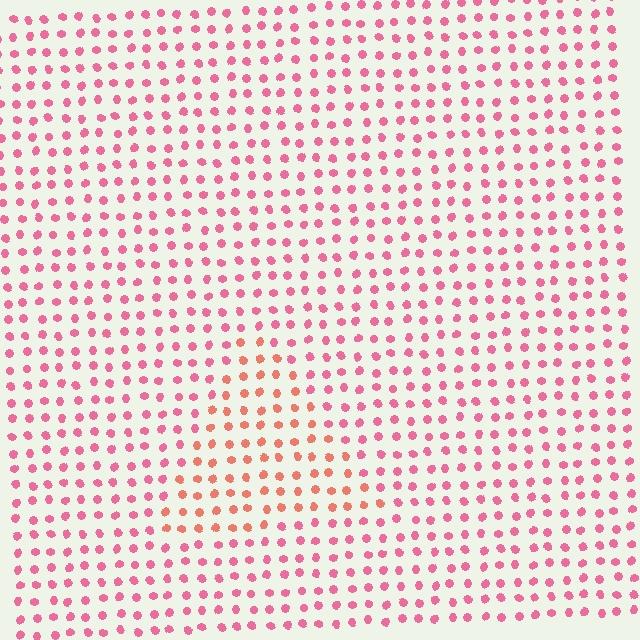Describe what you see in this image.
The image is filled with small pink elements in a uniform arrangement. A triangle-shaped region is visible where the elements are tinted to a slightly different hue, forming a subtle color boundary.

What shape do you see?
I see a triangle.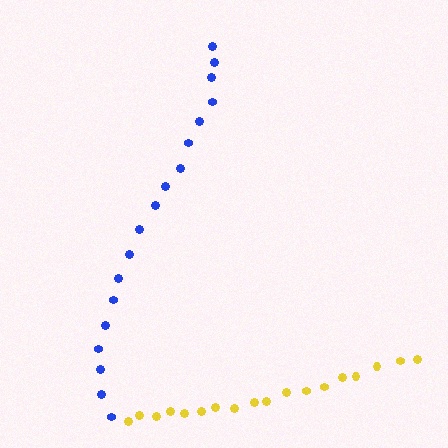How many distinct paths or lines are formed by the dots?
There are 2 distinct paths.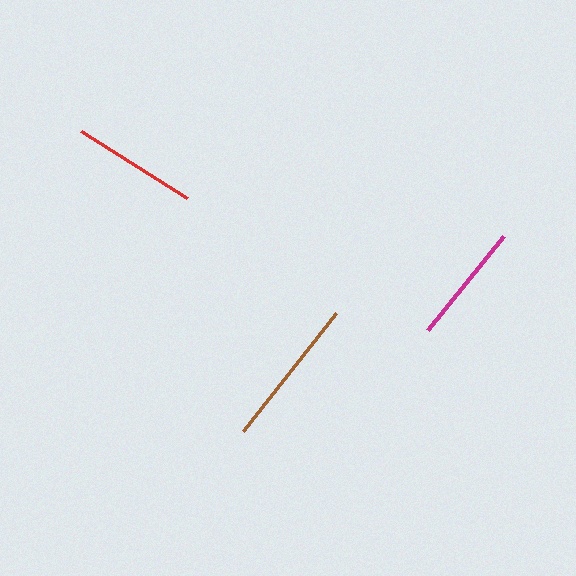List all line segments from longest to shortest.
From longest to shortest: brown, red, magenta.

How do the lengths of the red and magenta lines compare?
The red and magenta lines are approximately the same length.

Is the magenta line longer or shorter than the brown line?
The brown line is longer than the magenta line.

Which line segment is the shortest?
The magenta line is the shortest at approximately 121 pixels.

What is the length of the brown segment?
The brown segment is approximately 150 pixels long.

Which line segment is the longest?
The brown line is the longest at approximately 150 pixels.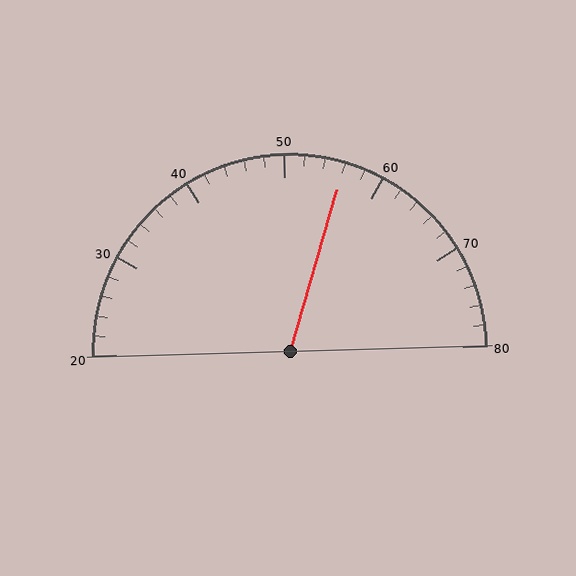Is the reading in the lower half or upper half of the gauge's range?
The reading is in the upper half of the range (20 to 80).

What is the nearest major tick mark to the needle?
The nearest major tick mark is 60.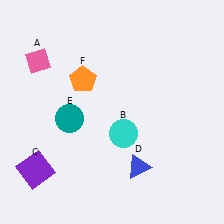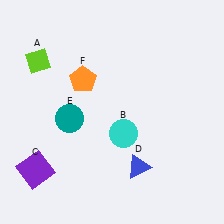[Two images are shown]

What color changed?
The diamond (A) changed from pink in Image 1 to lime in Image 2.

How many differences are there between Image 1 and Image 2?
There is 1 difference between the two images.